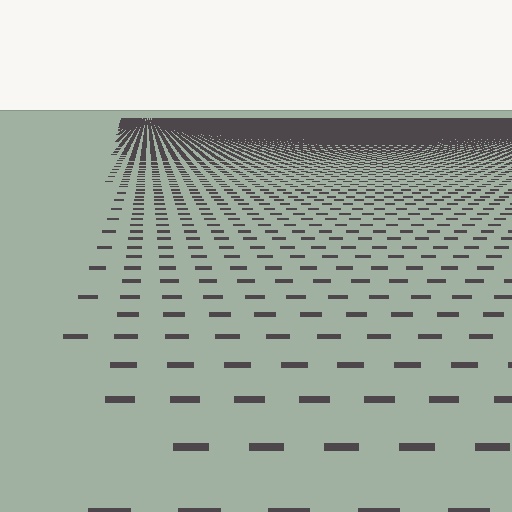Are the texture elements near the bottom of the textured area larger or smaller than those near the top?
Larger. Near the bottom, elements are closer to the viewer and appear at a bigger on-screen size.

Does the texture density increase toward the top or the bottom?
Density increases toward the top.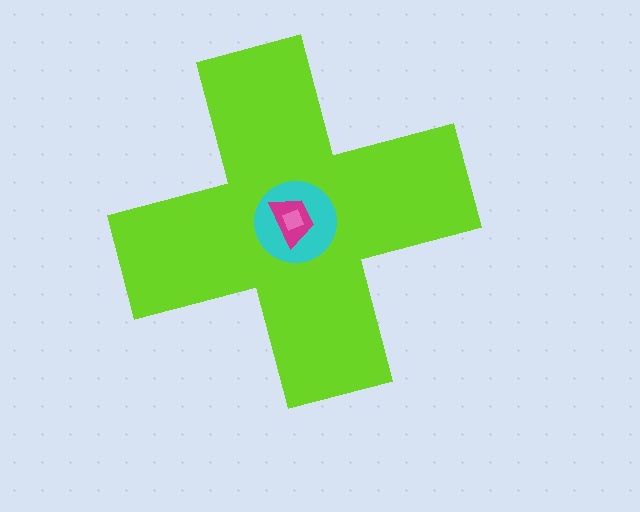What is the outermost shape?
The lime cross.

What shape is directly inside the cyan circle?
The magenta trapezoid.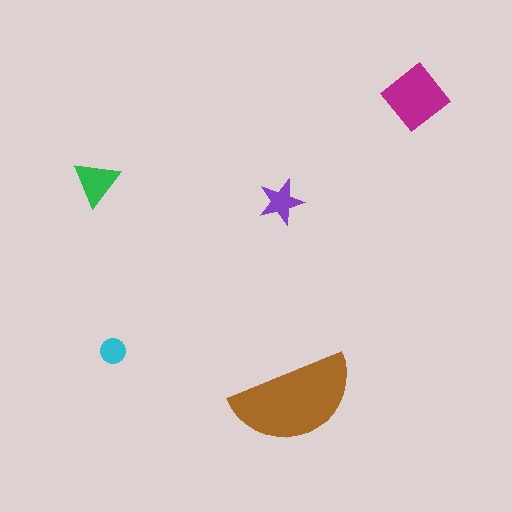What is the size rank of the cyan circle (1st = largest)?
5th.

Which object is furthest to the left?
The green triangle is leftmost.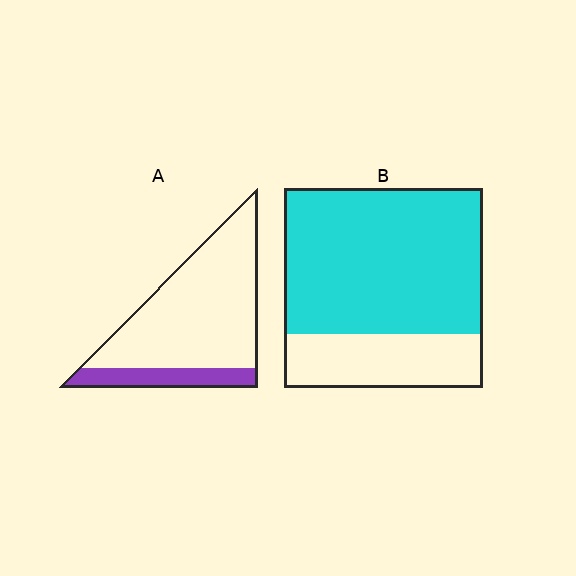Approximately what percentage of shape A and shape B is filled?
A is approximately 20% and B is approximately 75%.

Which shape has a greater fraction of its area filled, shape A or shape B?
Shape B.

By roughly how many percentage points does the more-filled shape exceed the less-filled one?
By roughly 55 percentage points (B over A).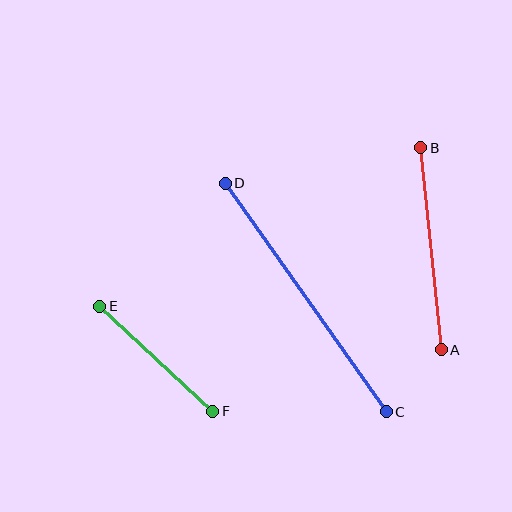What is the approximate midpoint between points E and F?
The midpoint is at approximately (156, 359) pixels.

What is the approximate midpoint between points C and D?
The midpoint is at approximately (306, 297) pixels.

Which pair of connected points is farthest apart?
Points C and D are farthest apart.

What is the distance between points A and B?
The distance is approximately 203 pixels.